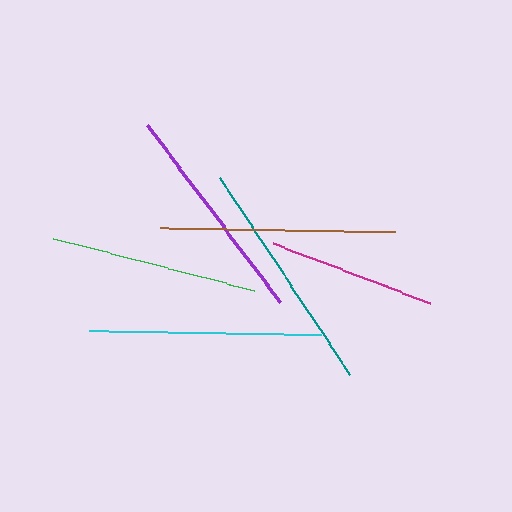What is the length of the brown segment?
The brown segment is approximately 234 pixels long.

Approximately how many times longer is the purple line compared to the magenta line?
The purple line is approximately 1.3 times the length of the magenta line.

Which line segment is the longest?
The teal line is the longest at approximately 235 pixels.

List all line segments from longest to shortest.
From longest to shortest: teal, brown, cyan, purple, green, magenta.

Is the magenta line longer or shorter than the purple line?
The purple line is longer than the magenta line.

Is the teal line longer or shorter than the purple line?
The teal line is longer than the purple line.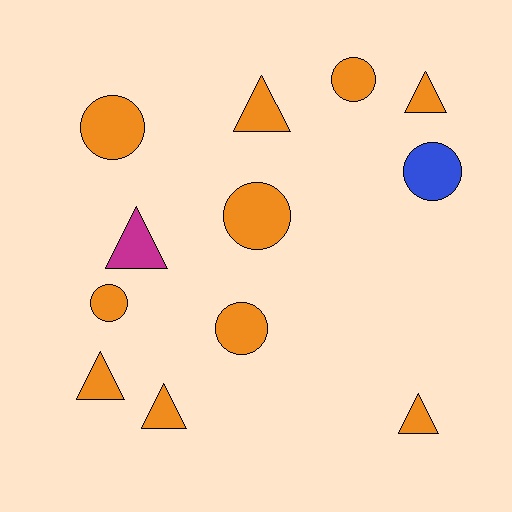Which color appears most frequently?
Orange, with 10 objects.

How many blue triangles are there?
There are no blue triangles.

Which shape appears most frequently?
Circle, with 6 objects.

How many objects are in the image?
There are 12 objects.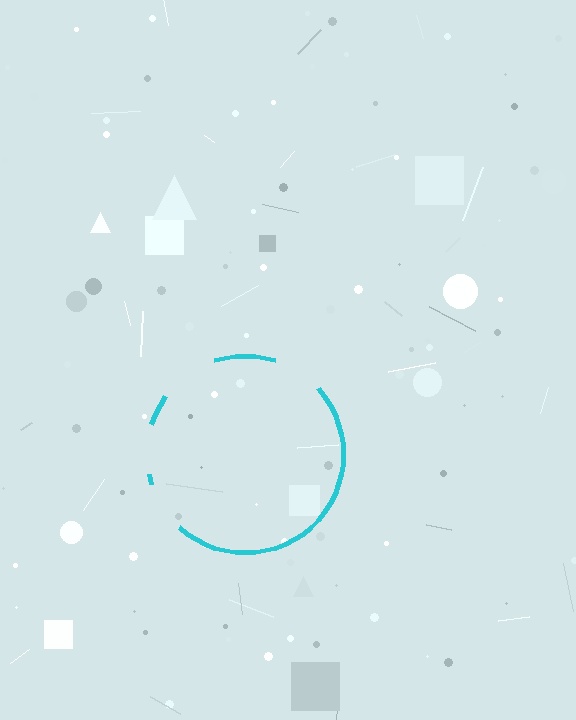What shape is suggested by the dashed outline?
The dashed outline suggests a circle.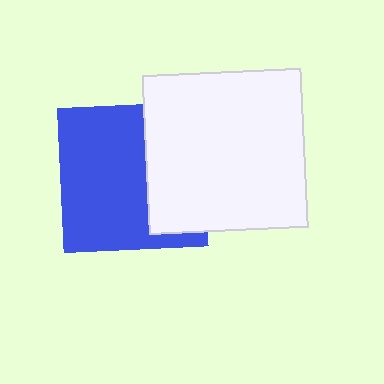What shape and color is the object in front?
The object in front is a white square.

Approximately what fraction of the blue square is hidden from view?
Roughly 36% of the blue square is hidden behind the white square.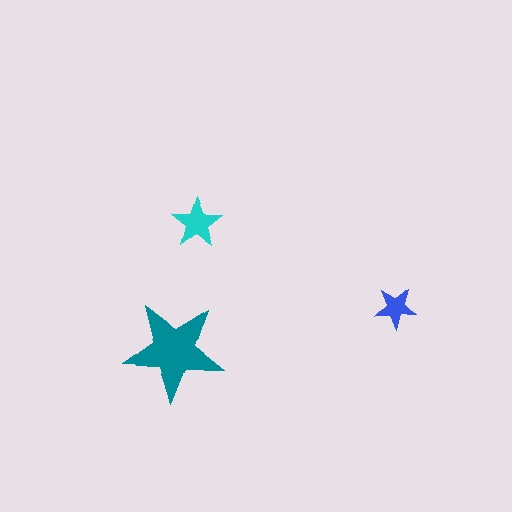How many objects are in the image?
There are 3 objects in the image.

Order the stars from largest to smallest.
the teal one, the cyan one, the blue one.